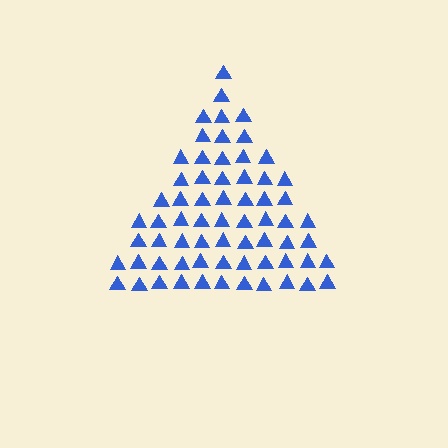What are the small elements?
The small elements are triangles.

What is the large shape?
The large shape is a triangle.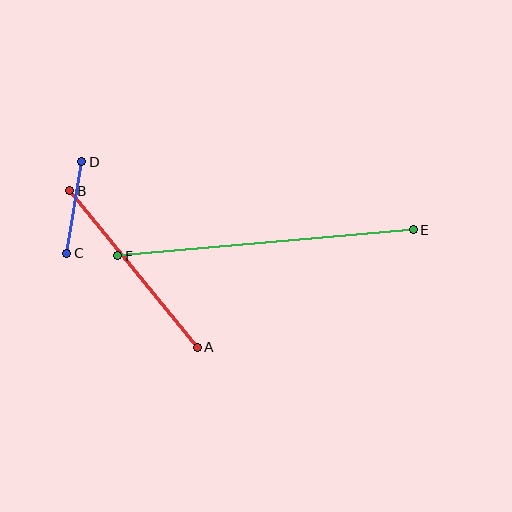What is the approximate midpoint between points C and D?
The midpoint is at approximately (74, 208) pixels.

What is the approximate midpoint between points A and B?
The midpoint is at approximately (133, 269) pixels.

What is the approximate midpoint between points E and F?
The midpoint is at approximately (266, 243) pixels.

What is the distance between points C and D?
The distance is approximately 93 pixels.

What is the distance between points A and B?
The distance is approximately 202 pixels.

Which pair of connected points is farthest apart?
Points E and F are farthest apart.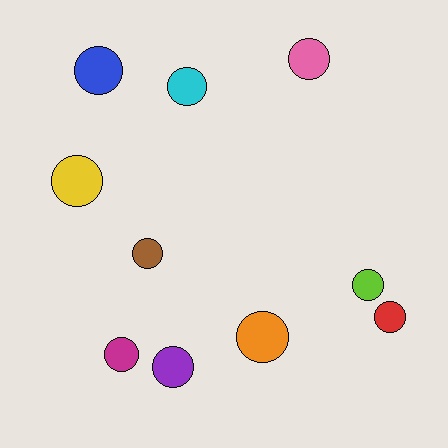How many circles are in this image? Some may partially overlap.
There are 10 circles.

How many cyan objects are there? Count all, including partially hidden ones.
There is 1 cyan object.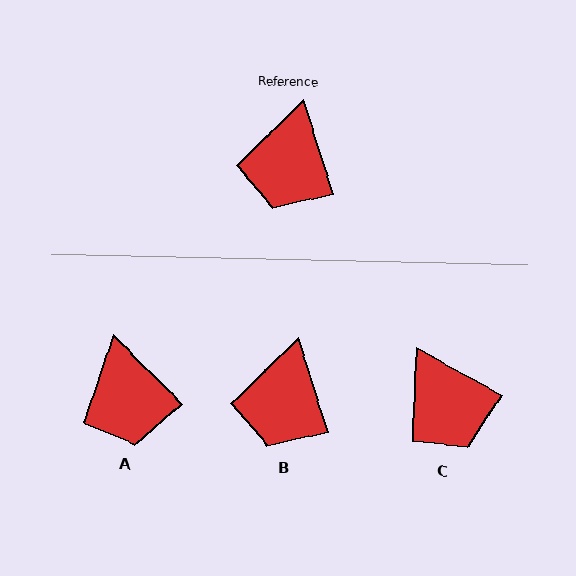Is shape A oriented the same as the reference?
No, it is off by about 27 degrees.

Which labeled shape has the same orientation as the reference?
B.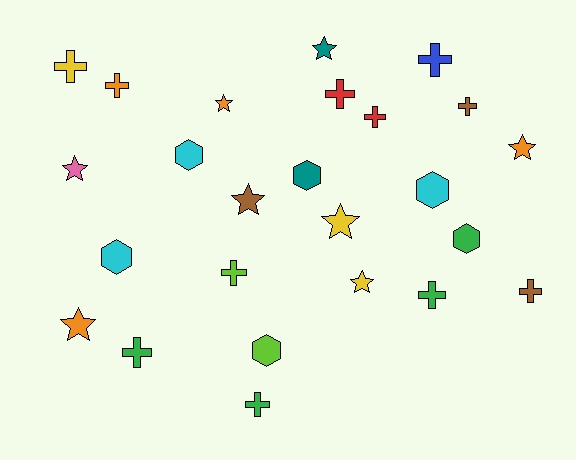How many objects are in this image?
There are 25 objects.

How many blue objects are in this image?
There is 1 blue object.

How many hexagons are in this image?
There are 6 hexagons.